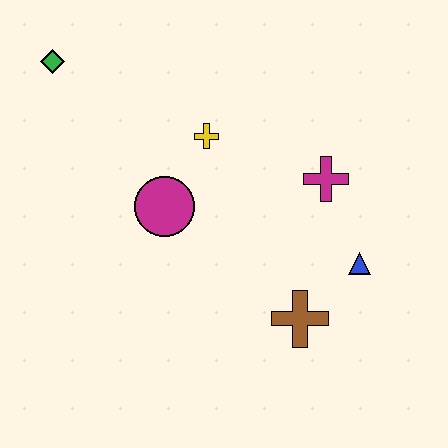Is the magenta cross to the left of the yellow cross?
No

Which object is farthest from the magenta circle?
The blue triangle is farthest from the magenta circle.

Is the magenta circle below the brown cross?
No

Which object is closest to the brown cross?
The blue triangle is closest to the brown cross.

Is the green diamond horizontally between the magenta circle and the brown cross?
No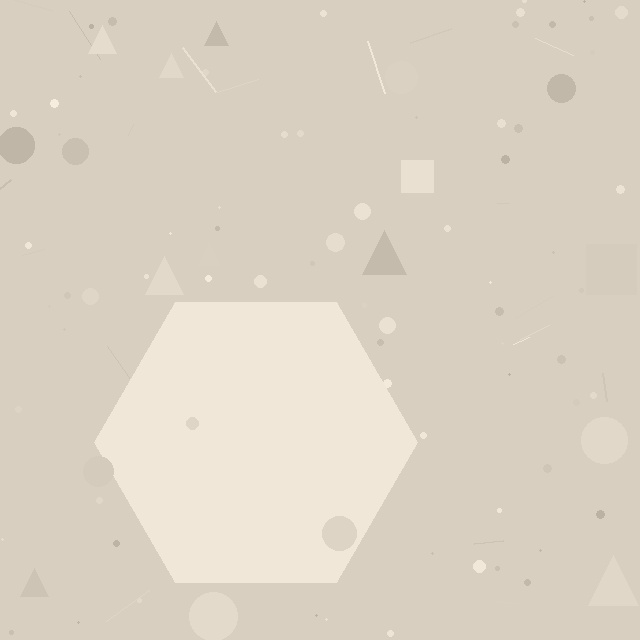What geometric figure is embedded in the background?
A hexagon is embedded in the background.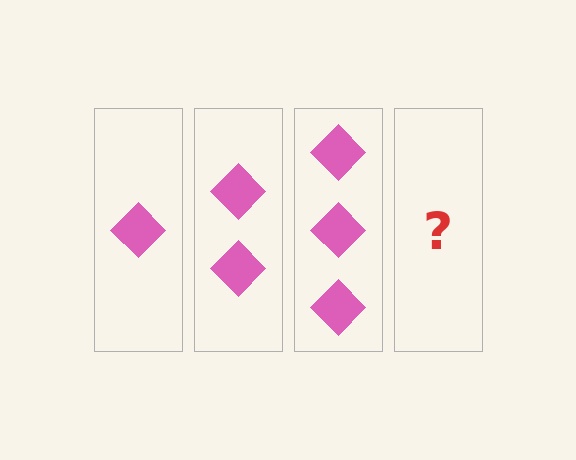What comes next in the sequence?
The next element should be 4 diamonds.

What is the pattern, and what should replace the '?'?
The pattern is that each step adds one more diamond. The '?' should be 4 diamonds.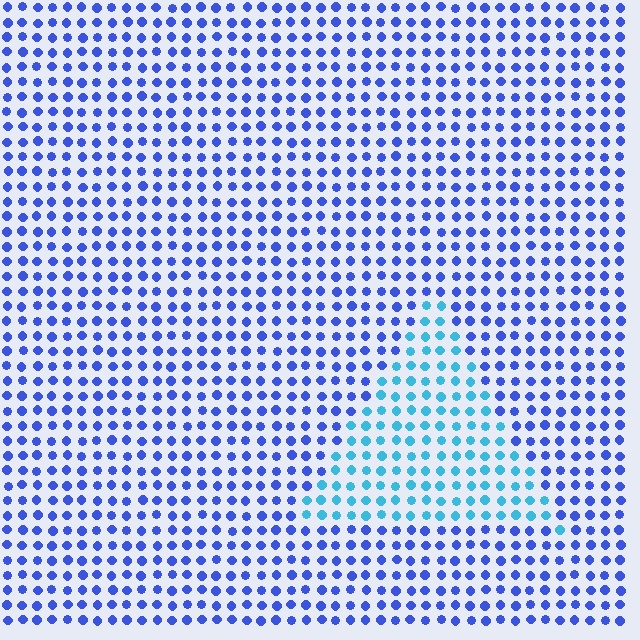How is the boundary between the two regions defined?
The boundary is defined purely by a slight shift in hue (about 39 degrees). Spacing, size, and orientation are identical on both sides.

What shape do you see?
I see a triangle.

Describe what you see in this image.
The image is filled with small blue elements in a uniform arrangement. A triangle-shaped region is visible where the elements are tinted to a slightly different hue, forming a subtle color boundary.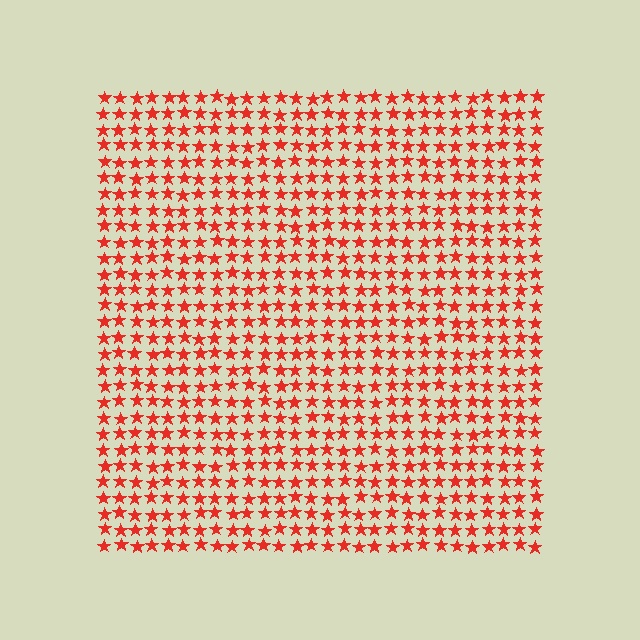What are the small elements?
The small elements are stars.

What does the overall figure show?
The overall figure shows a square.